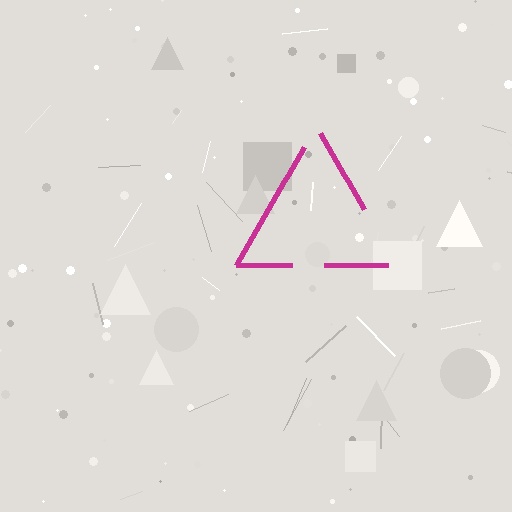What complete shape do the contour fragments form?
The contour fragments form a triangle.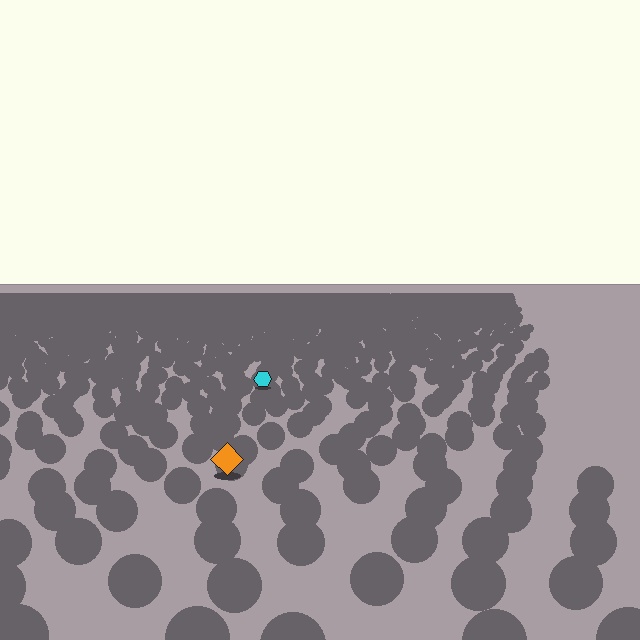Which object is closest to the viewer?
The orange diamond is closest. The texture marks near it are larger and more spread out.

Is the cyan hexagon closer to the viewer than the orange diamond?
No. The orange diamond is closer — you can tell from the texture gradient: the ground texture is coarser near it.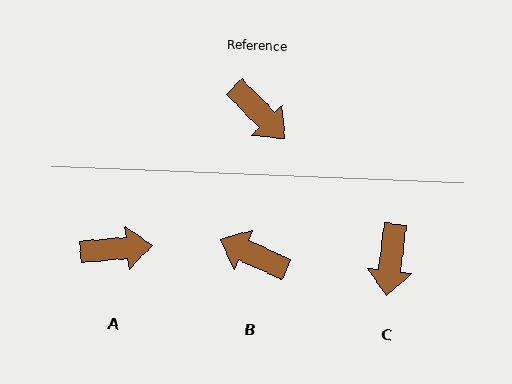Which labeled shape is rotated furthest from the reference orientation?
B, about 159 degrees away.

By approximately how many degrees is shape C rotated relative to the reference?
Approximately 52 degrees clockwise.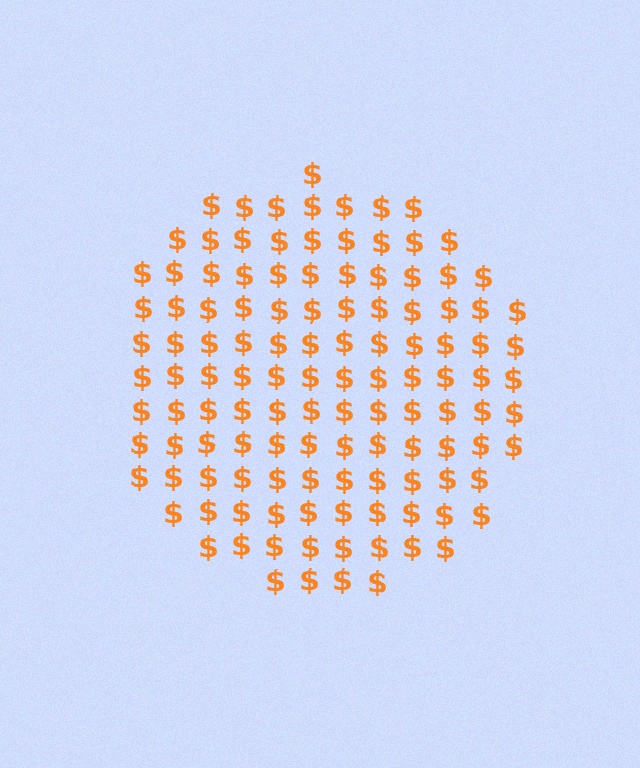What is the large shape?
The large shape is a circle.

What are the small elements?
The small elements are dollar signs.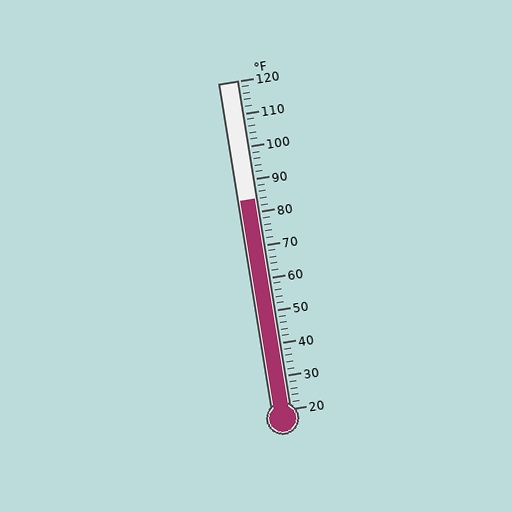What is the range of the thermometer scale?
The thermometer scale ranges from 20°F to 120°F.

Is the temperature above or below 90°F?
The temperature is below 90°F.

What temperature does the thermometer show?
The thermometer shows approximately 84°F.